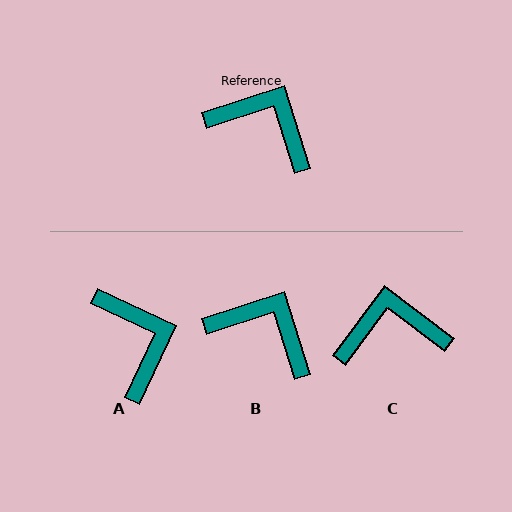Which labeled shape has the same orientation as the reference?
B.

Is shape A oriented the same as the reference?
No, it is off by about 43 degrees.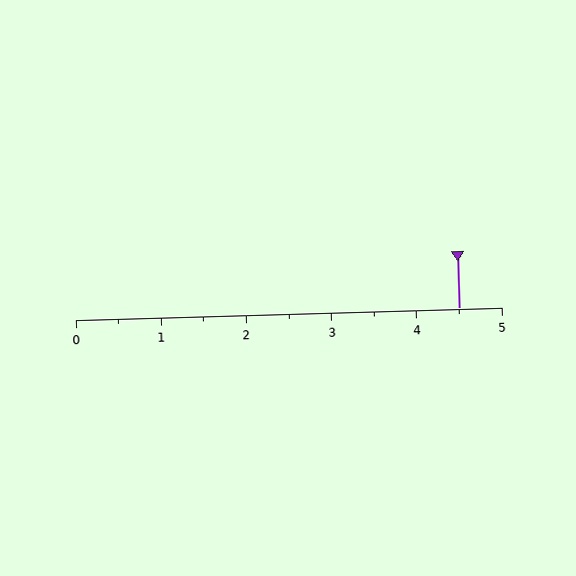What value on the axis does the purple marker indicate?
The marker indicates approximately 4.5.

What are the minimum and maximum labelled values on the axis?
The axis runs from 0 to 5.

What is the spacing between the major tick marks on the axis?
The major ticks are spaced 1 apart.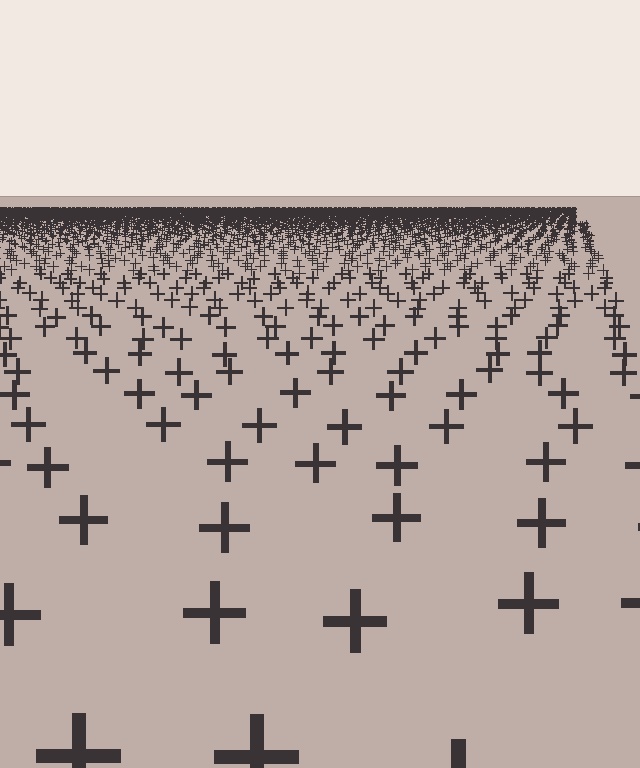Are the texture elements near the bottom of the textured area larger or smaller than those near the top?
Larger. Near the bottom, elements are closer to the viewer and appear at a bigger on-screen size.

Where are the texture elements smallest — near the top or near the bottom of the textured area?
Near the top.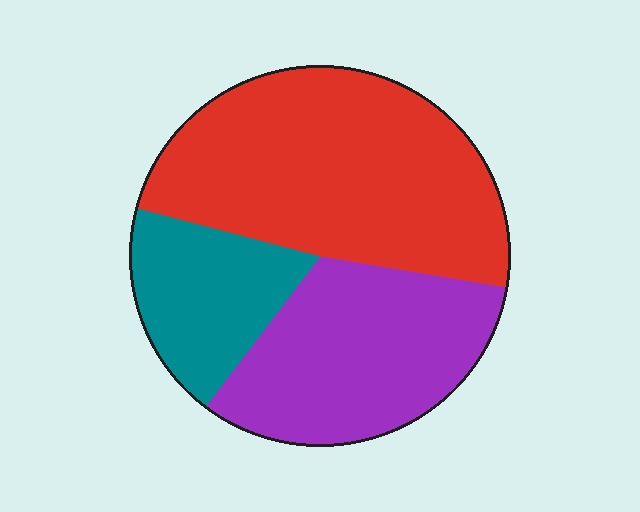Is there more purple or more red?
Red.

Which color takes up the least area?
Teal, at roughly 20%.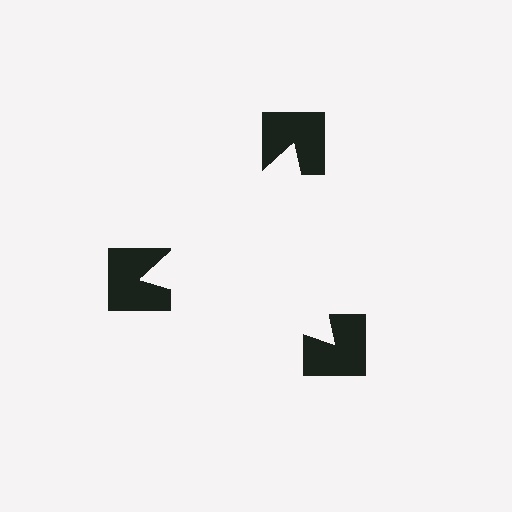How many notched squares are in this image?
There are 3 — one at each vertex of the illusory triangle.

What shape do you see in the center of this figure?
An illusory triangle — its edges are inferred from the aligned wedge cuts in the notched squares, not physically drawn.